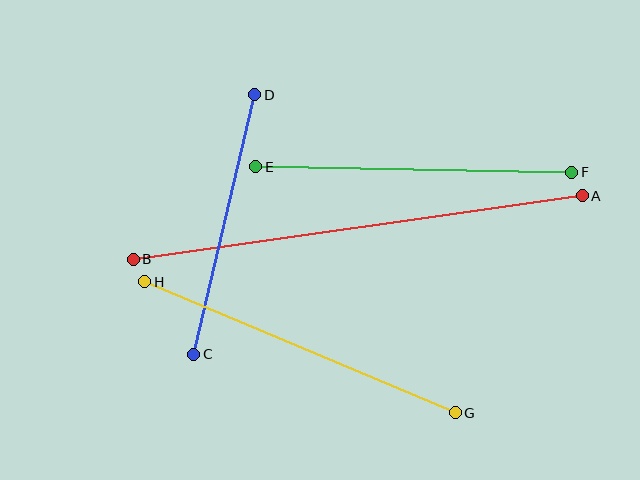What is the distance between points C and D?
The distance is approximately 266 pixels.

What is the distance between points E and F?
The distance is approximately 316 pixels.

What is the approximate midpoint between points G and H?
The midpoint is at approximately (300, 347) pixels.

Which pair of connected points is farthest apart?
Points A and B are farthest apart.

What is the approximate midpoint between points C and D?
The midpoint is at approximately (224, 224) pixels.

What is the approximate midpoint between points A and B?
The midpoint is at approximately (358, 228) pixels.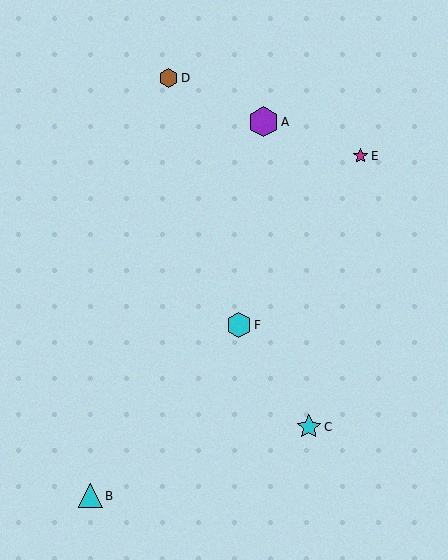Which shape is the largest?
The purple hexagon (labeled A) is the largest.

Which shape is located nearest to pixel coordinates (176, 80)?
The brown hexagon (labeled D) at (169, 78) is nearest to that location.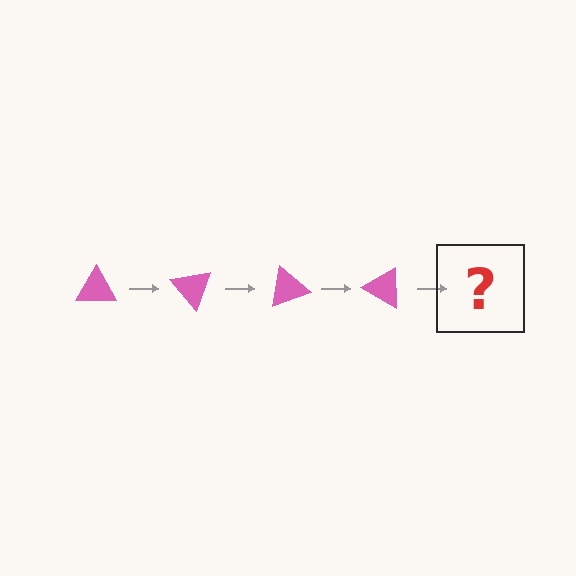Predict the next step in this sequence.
The next step is a pink triangle rotated 200 degrees.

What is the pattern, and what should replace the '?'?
The pattern is that the triangle rotates 50 degrees each step. The '?' should be a pink triangle rotated 200 degrees.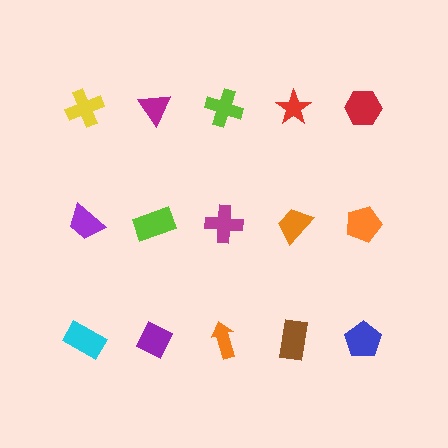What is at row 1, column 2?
A magenta triangle.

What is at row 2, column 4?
An orange trapezoid.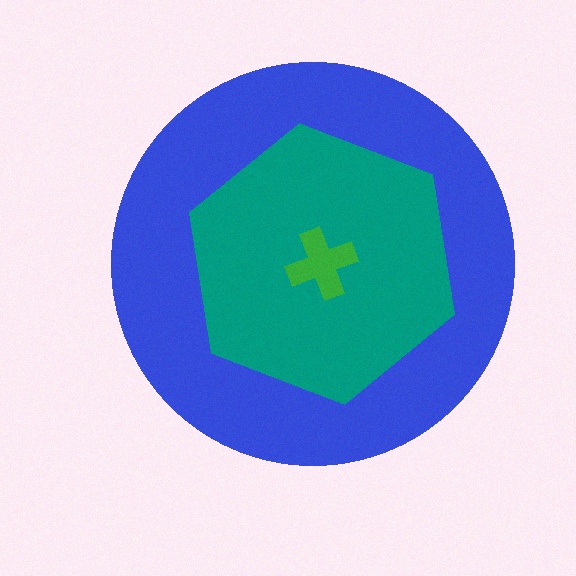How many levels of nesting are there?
3.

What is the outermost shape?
The blue circle.